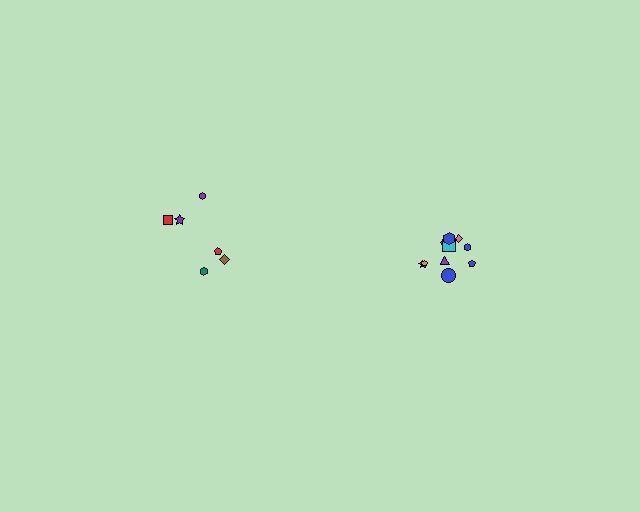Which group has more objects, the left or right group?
The right group.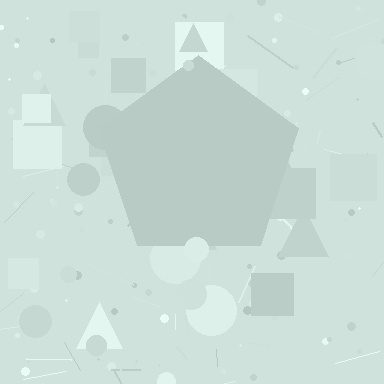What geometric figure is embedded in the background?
A pentagon is embedded in the background.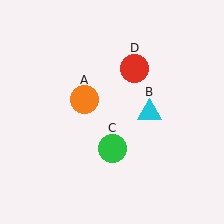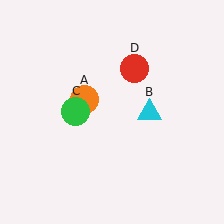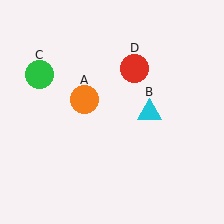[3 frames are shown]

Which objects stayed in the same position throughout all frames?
Orange circle (object A) and cyan triangle (object B) and red circle (object D) remained stationary.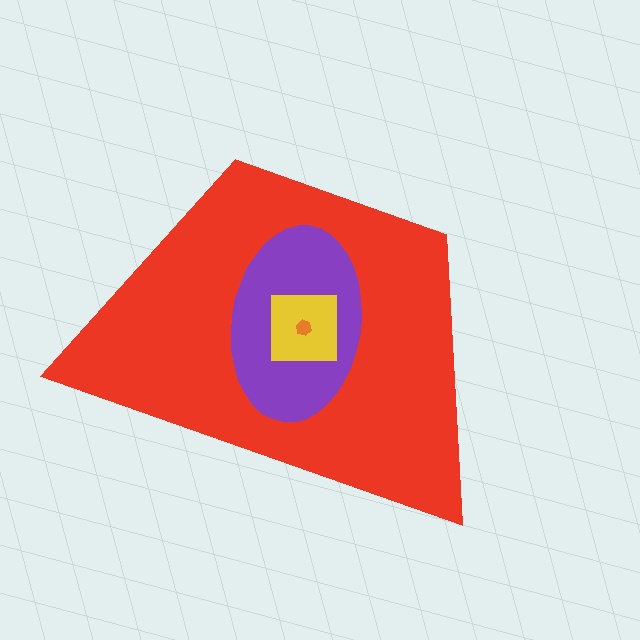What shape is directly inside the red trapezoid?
The purple ellipse.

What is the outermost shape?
The red trapezoid.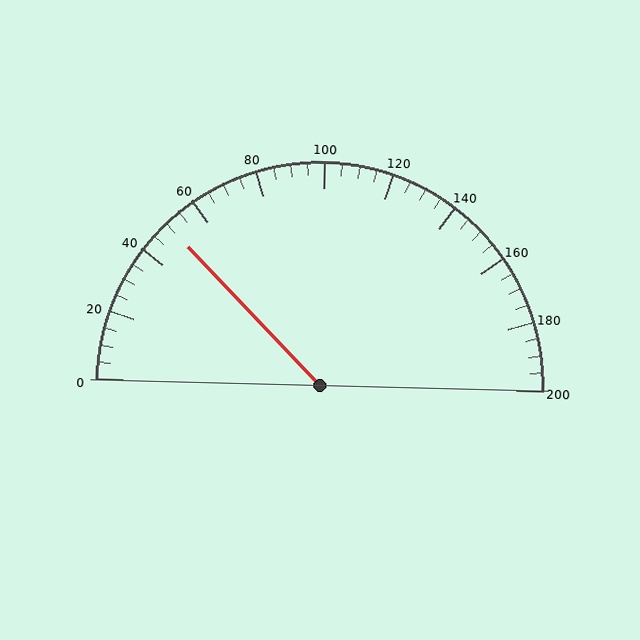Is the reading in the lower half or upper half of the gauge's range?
The reading is in the lower half of the range (0 to 200).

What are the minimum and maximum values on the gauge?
The gauge ranges from 0 to 200.